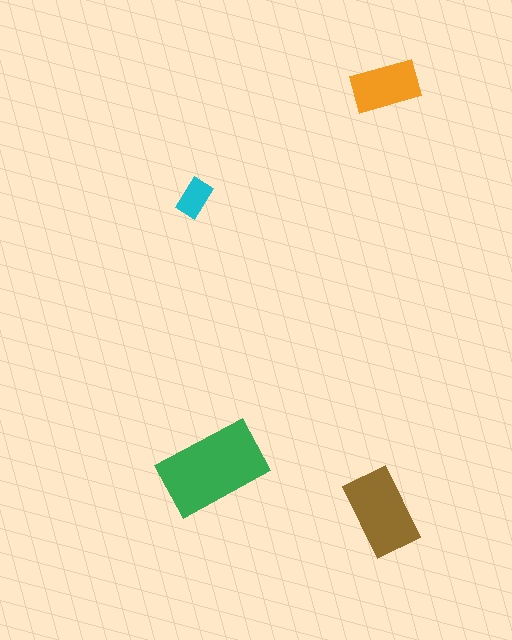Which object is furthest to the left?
The cyan rectangle is leftmost.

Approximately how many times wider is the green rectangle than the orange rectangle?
About 1.5 times wider.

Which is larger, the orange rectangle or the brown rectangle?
The brown one.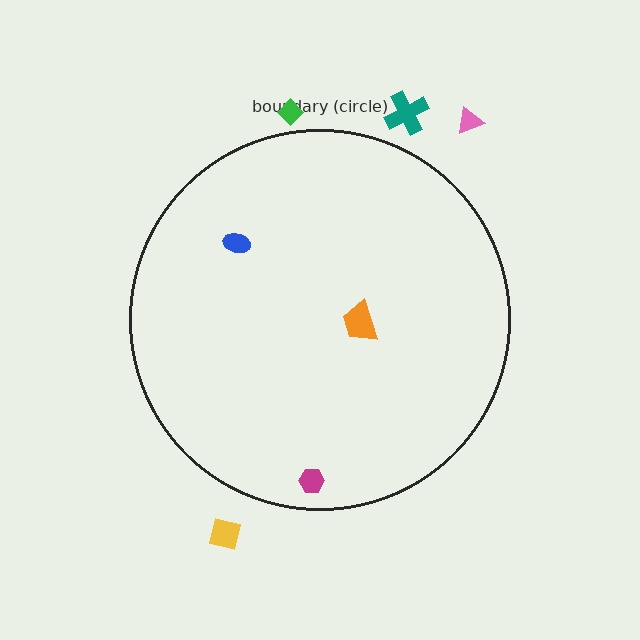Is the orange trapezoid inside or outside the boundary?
Inside.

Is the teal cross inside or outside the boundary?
Outside.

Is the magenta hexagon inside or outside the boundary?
Inside.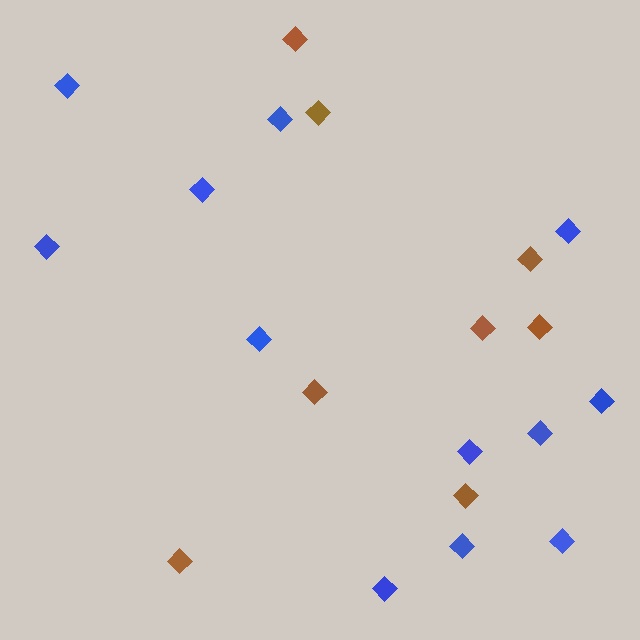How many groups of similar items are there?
There are 2 groups: one group of blue diamonds (12) and one group of brown diamonds (8).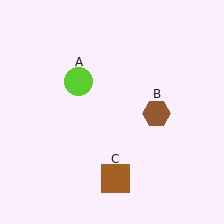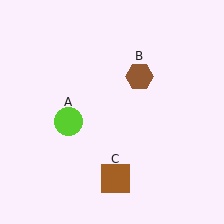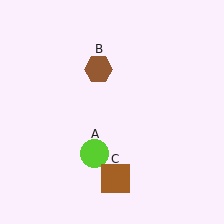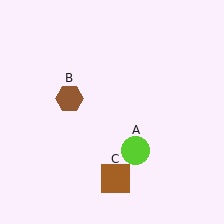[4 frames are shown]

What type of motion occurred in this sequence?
The lime circle (object A), brown hexagon (object B) rotated counterclockwise around the center of the scene.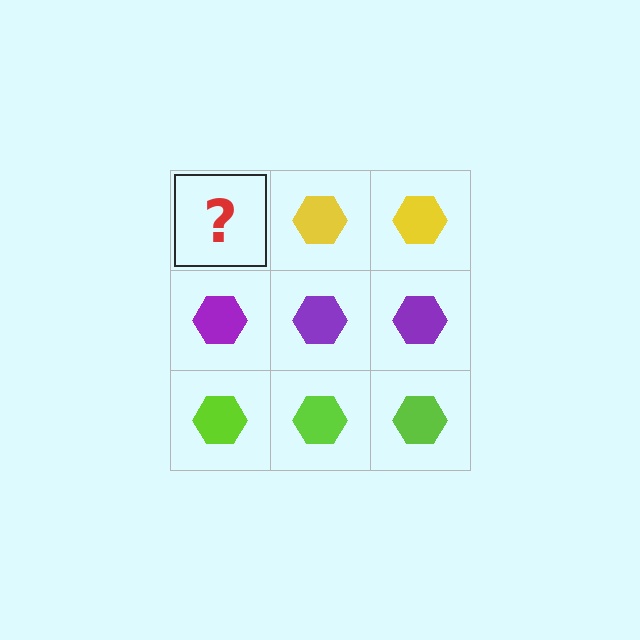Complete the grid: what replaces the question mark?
The question mark should be replaced with a yellow hexagon.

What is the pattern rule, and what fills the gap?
The rule is that each row has a consistent color. The gap should be filled with a yellow hexagon.